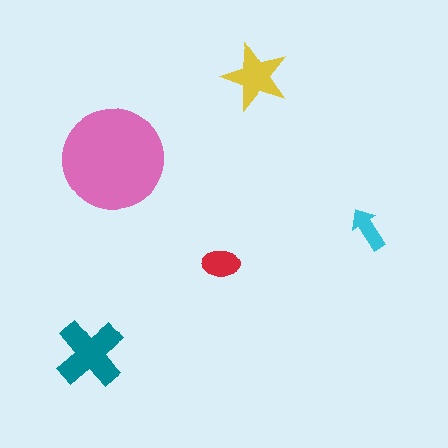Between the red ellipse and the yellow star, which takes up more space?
The yellow star.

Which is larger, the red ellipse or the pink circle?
The pink circle.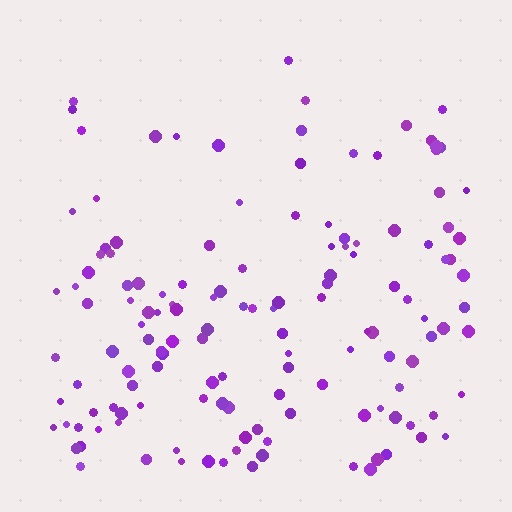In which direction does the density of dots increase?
From top to bottom, with the bottom side densest.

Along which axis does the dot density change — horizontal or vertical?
Vertical.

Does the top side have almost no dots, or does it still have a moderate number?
Still a moderate number, just noticeably fewer than the bottom.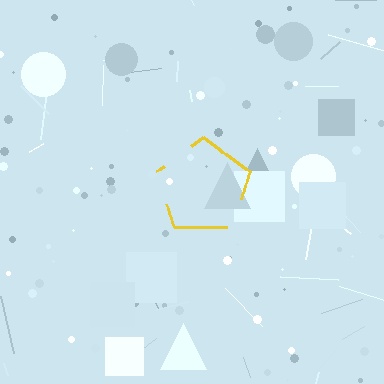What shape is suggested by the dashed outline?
The dashed outline suggests a pentagon.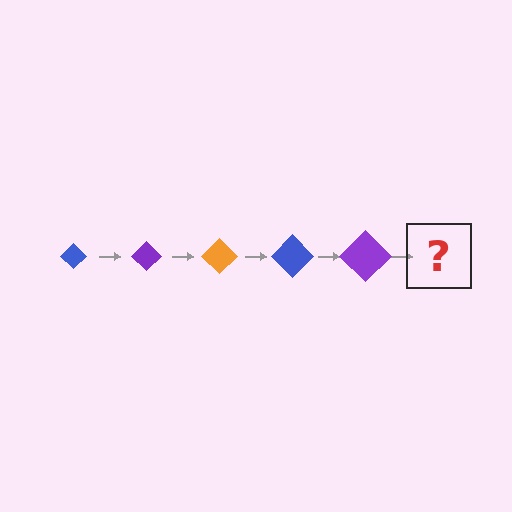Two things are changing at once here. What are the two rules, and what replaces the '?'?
The two rules are that the diamond grows larger each step and the color cycles through blue, purple, and orange. The '?' should be an orange diamond, larger than the previous one.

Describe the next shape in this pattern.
It should be an orange diamond, larger than the previous one.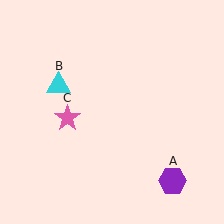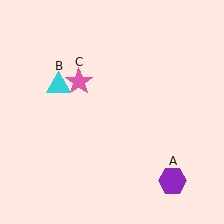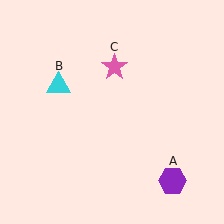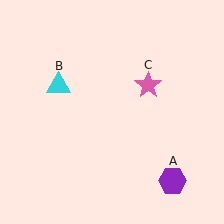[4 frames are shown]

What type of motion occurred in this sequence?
The pink star (object C) rotated clockwise around the center of the scene.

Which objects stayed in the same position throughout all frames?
Purple hexagon (object A) and cyan triangle (object B) remained stationary.